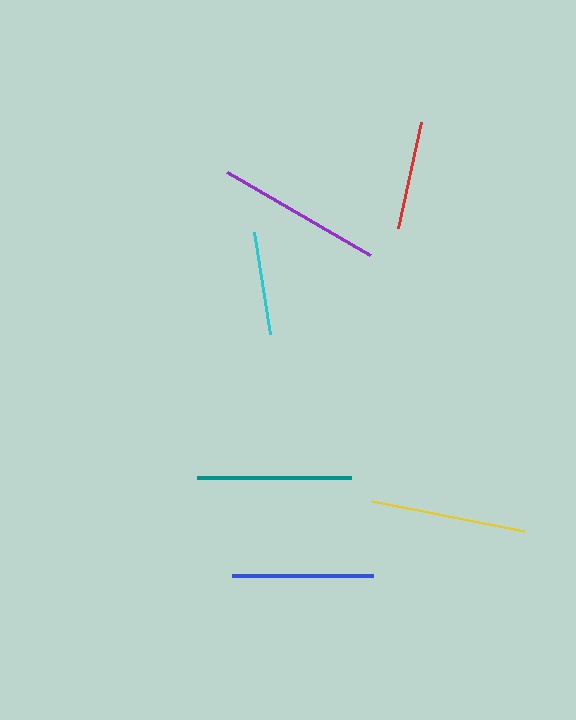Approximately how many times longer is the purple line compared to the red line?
The purple line is approximately 1.5 times the length of the red line.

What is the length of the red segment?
The red segment is approximately 108 pixels long.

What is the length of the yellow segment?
The yellow segment is approximately 154 pixels long.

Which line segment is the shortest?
The cyan line is the shortest at approximately 104 pixels.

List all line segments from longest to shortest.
From longest to shortest: purple, teal, yellow, blue, red, cyan.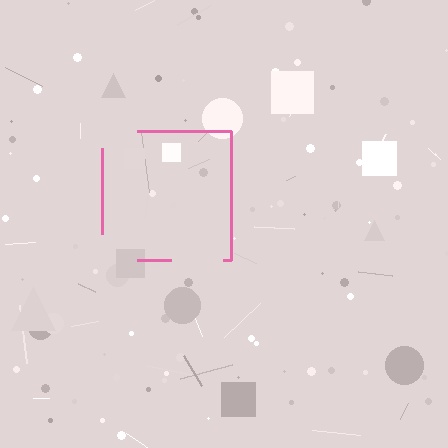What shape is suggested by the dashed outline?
The dashed outline suggests a square.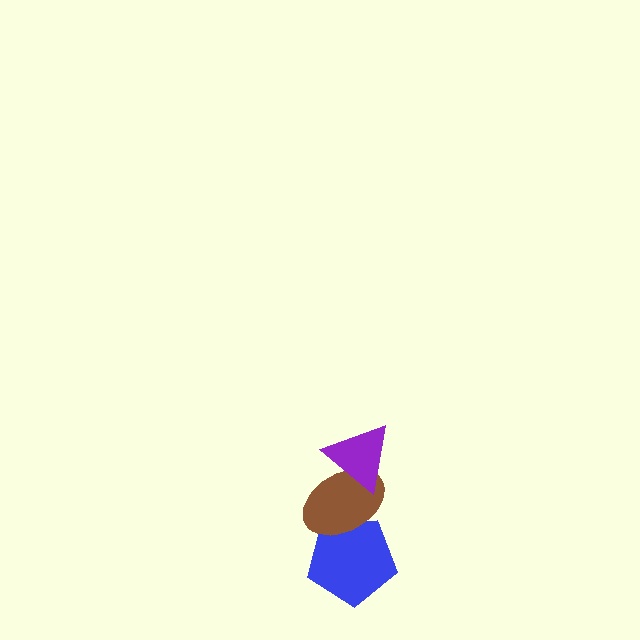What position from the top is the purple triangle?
The purple triangle is 1st from the top.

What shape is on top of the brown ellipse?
The purple triangle is on top of the brown ellipse.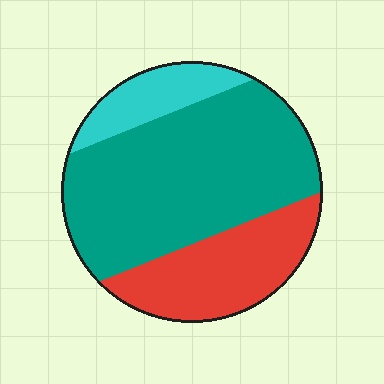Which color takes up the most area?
Teal, at roughly 60%.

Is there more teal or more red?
Teal.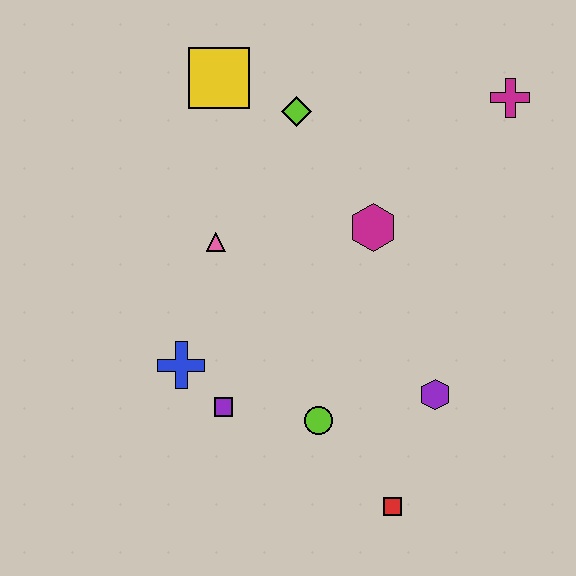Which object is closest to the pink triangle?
The blue cross is closest to the pink triangle.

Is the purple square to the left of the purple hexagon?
Yes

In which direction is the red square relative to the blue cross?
The red square is to the right of the blue cross.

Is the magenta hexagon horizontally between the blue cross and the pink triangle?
No